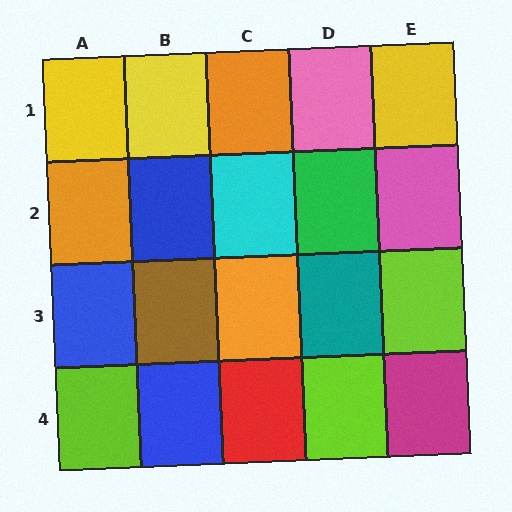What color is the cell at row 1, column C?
Orange.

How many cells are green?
1 cell is green.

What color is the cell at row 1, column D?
Pink.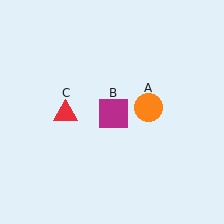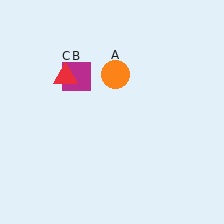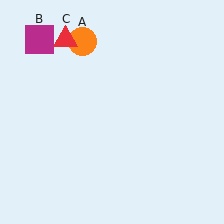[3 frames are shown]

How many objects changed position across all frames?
3 objects changed position: orange circle (object A), magenta square (object B), red triangle (object C).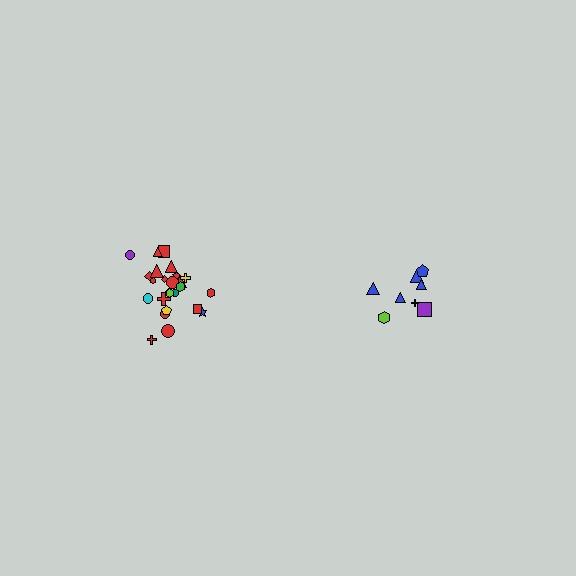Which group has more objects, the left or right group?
The left group.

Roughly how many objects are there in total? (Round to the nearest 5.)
Roughly 35 objects in total.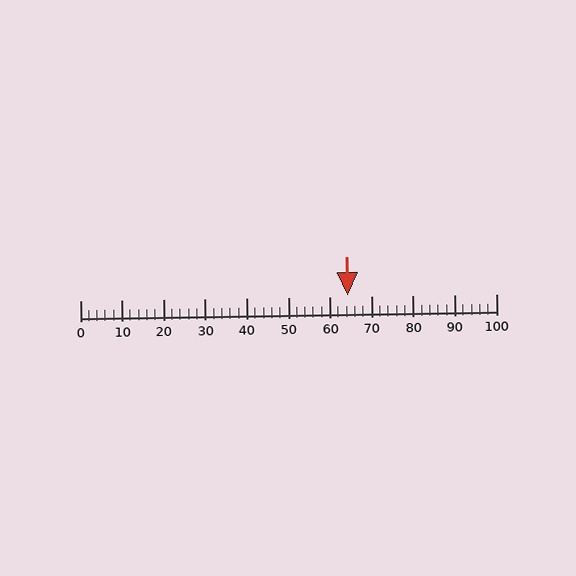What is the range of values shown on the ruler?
The ruler shows values from 0 to 100.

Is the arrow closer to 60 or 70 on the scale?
The arrow is closer to 60.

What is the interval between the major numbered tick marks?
The major tick marks are spaced 10 units apart.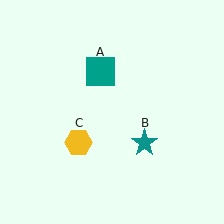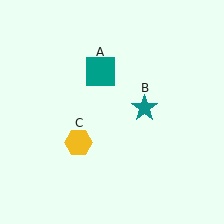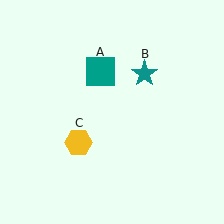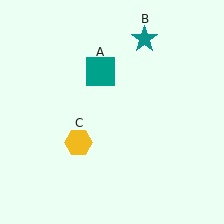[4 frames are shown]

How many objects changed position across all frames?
1 object changed position: teal star (object B).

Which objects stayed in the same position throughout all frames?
Teal square (object A) and yellow hexagon (object C) remained stationary.